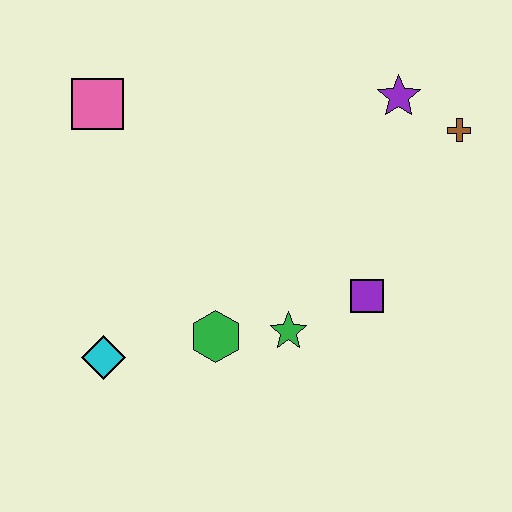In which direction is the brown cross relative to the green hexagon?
The brown cross is to the right of the green hexagon.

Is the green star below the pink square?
Yes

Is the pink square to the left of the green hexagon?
Yes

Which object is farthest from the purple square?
The pink square is farthest from the purple square.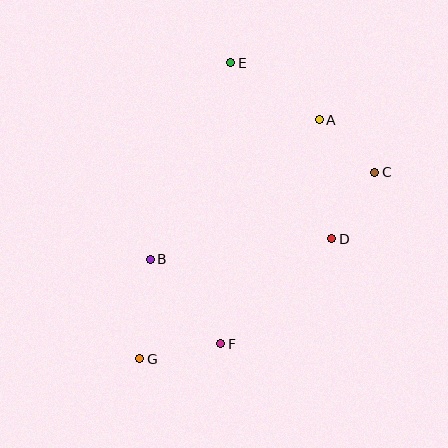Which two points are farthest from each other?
Points E and G are farthest from each other.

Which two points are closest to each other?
Points A and C are closest to each other.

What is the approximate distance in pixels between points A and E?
The distance between A and E is approximately 105 pixels.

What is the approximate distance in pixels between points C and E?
The distance between C and E is approximately 181 pixels.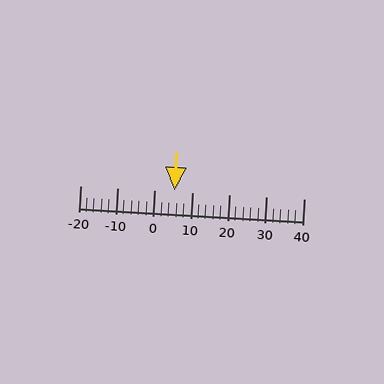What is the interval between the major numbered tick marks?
The major tick marks are spaced 10 units apart.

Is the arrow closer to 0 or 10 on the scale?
The arrow is closer to 10.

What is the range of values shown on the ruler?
The ruler shows values from -20 to 40.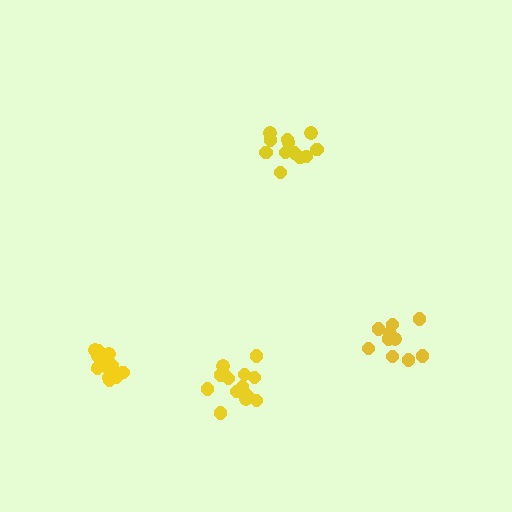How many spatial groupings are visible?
There are 4 spatial groupings.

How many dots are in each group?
Group 1: 14 dots, Group 2: 12 dots, Group 3: 10 dots, Group 4: 13 dots (49 total).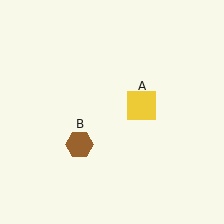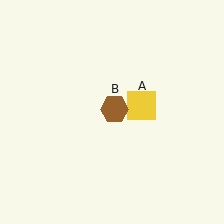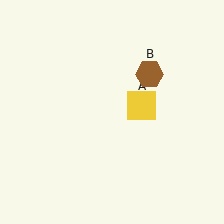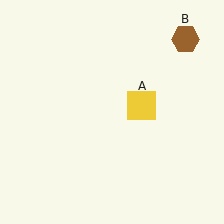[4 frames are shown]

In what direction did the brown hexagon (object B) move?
The brown hexagon (object B) moved up and to the right.